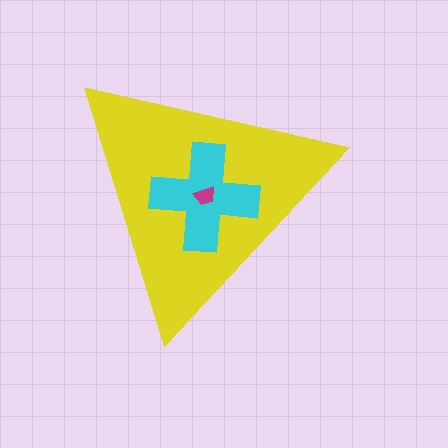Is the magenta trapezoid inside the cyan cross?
Yes.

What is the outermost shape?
The yellow triangle.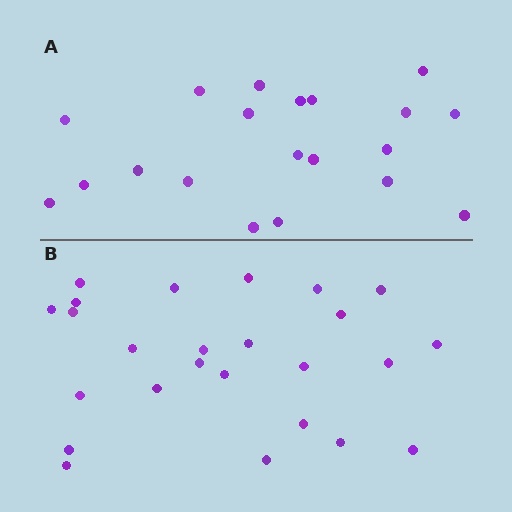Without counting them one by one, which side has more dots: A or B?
Region B (the bottom region) has more dots.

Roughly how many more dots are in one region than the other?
Region B has about 5 more dots than region A.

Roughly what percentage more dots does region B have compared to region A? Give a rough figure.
About 25% more.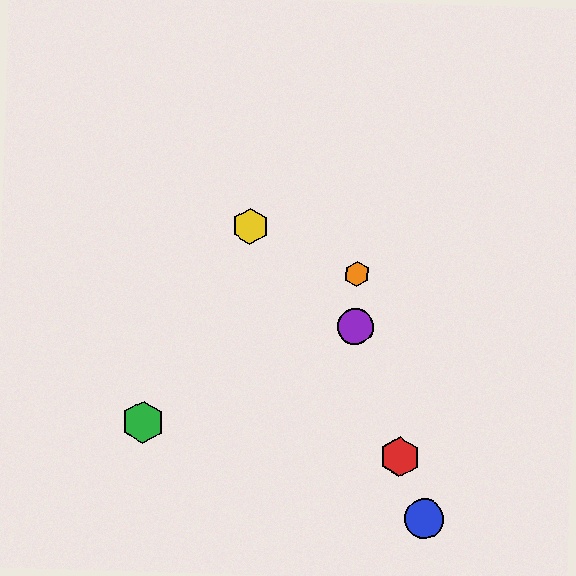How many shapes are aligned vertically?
2 shapes (the purple circle, the orange hexagon) are aligned vertically.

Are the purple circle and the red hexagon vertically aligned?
No, the purple circle is at x≈356 and the red hexagon is at x≈400.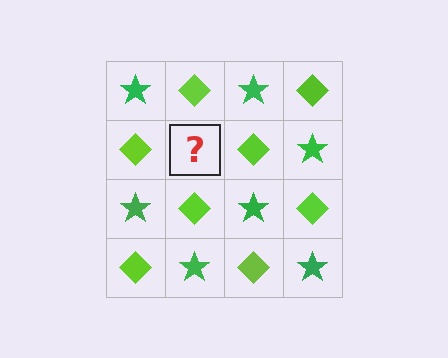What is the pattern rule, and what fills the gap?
The rule is that it alternates green star and lime diamond in a checkerboard pattern. The gap should be filled with a green star.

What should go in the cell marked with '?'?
The missing cell should contain a green star.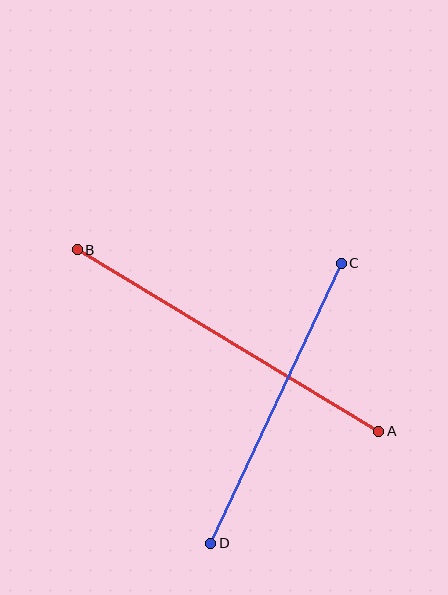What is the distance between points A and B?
The distance is approximately 352 pixels.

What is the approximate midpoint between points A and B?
The midpoint is at approximately (228, 340) pixels.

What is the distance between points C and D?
The distance is approximately 309 pixels.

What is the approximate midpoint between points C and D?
The midpoint is at approximately (276, 403) pixels.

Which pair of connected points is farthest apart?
Points A and B are farthest apart.